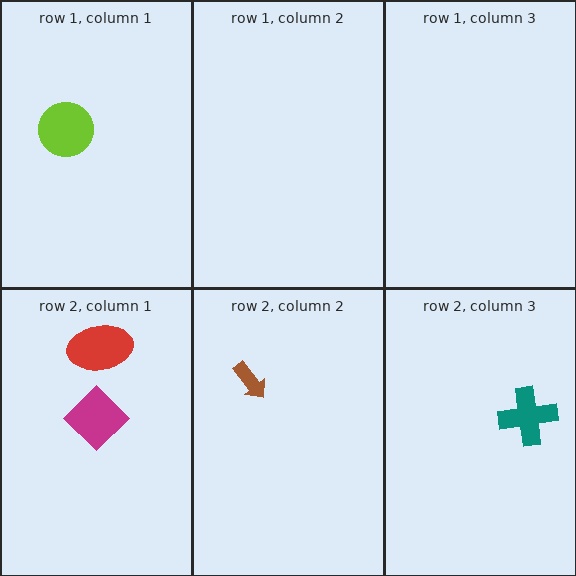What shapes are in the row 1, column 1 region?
The lime circle.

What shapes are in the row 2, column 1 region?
The red ellipse, the magenta diamond.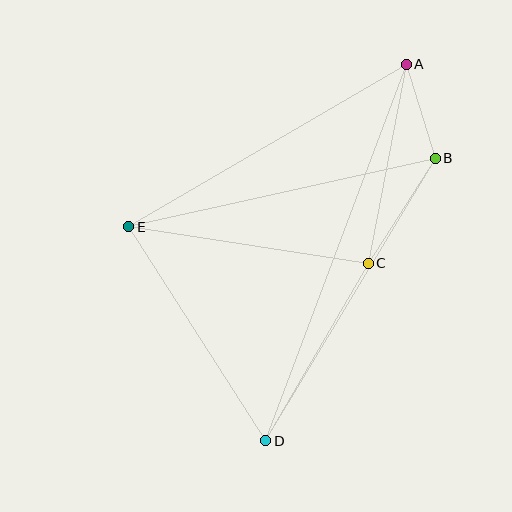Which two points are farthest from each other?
Points A and D are farthest from each other.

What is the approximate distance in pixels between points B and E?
The distance between B and E is approximately 314 pixels.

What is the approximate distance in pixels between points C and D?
The distance between C and D is approximately 205 pixels.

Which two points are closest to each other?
Points A and B are closest to each other.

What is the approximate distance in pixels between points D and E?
The distance between D and E is approximately 254 pixels.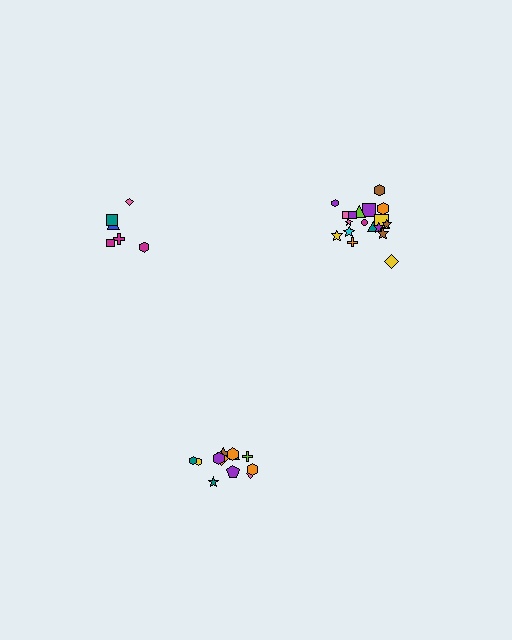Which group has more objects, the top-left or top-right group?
The top-right group.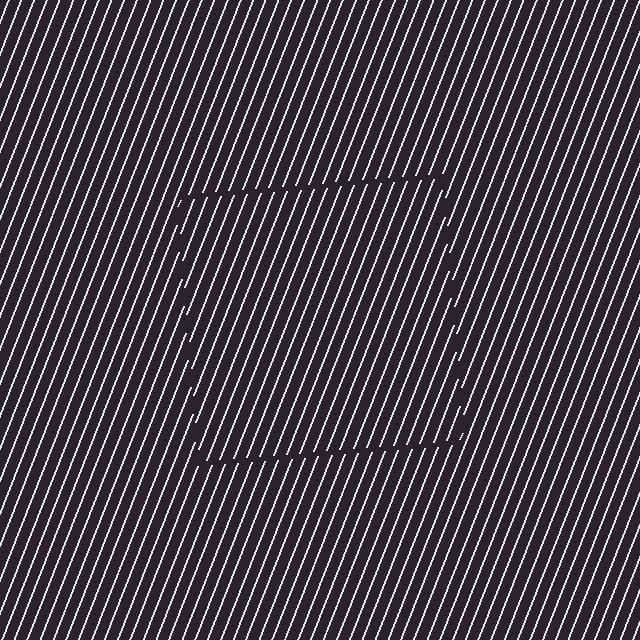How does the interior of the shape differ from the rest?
The interior of the shape contains the same grating, shifted by half a period — the contour is defined by the phase discontinuity where line-ends from the inner and outer gratings abut.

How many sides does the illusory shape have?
4 sides — the line-ends trace a square.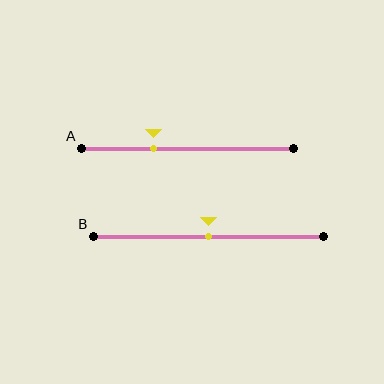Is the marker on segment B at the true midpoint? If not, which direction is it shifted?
Yes, the marker on segment B is at the true midpoint.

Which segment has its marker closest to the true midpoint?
Segment B has its marker closest to the true midpoint.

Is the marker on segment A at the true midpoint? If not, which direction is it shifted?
No, the marker on segment A is shifted to the left by about 16% of the segment length.